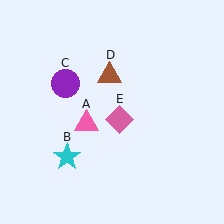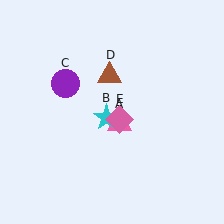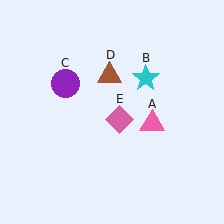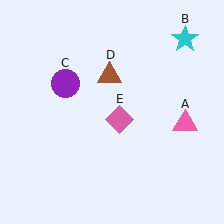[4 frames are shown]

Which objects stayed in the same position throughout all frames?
Purple circle (object C) and brown triangle (object D) and pink diamond (object E) remained stationary.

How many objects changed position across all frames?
2 objects changed position: pink triangle (object A), cyan star (object B).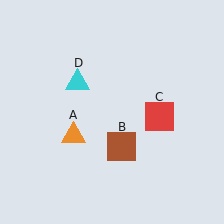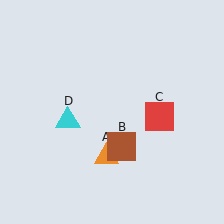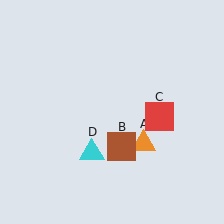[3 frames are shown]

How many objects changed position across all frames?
2 objects changed position: orange triangle (object A), cyan triangle (object D).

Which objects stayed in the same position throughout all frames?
Brown square (object B) and red square (object C) remained stationary.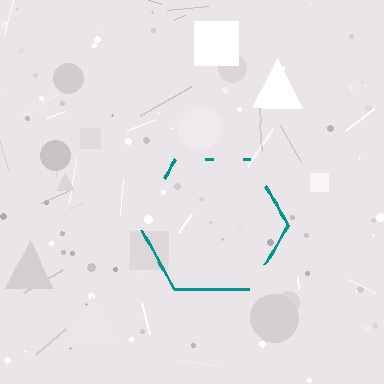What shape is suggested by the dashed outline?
The dashed outline suggests a hexagon.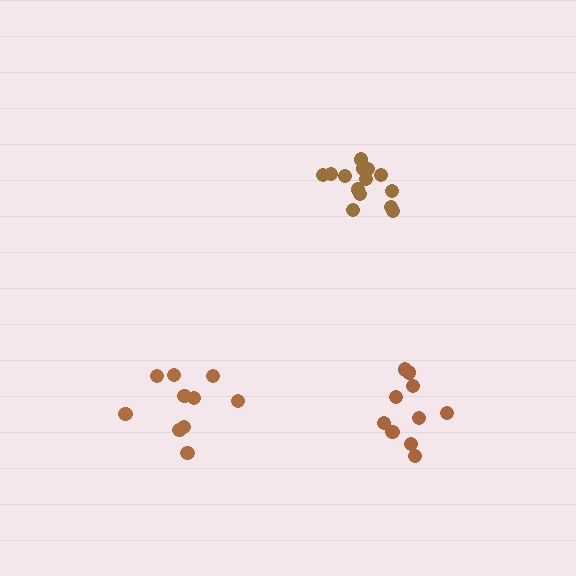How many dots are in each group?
Group 1: 14 dots, Group 2: 10 dots, Group 3: 10 dots (34 total).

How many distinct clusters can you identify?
There are 3 distinct clusters.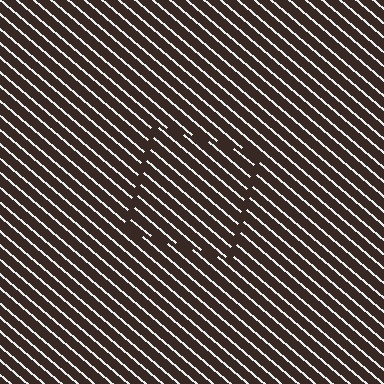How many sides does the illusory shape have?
4 sides — the line-ends trace a square.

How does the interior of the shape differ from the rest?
The interior of the shape contains the same grating, shifted by half a period — the contour is defined by the phase discontinuity where line-ends from the inner and outer gratings abut.